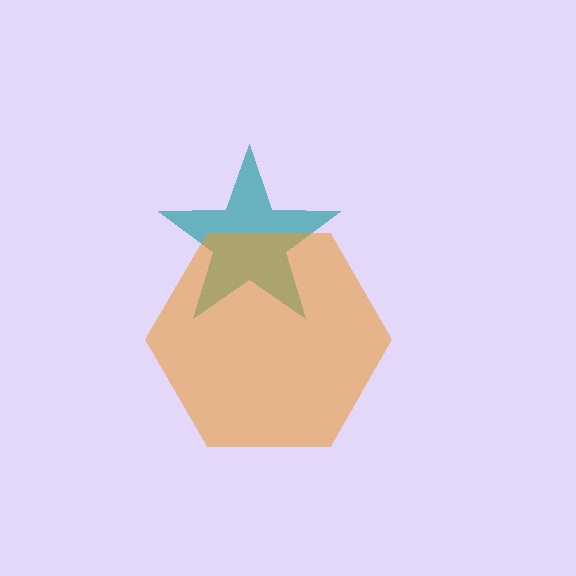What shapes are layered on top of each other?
The layered shapes are: a teal star, an orange hexagon.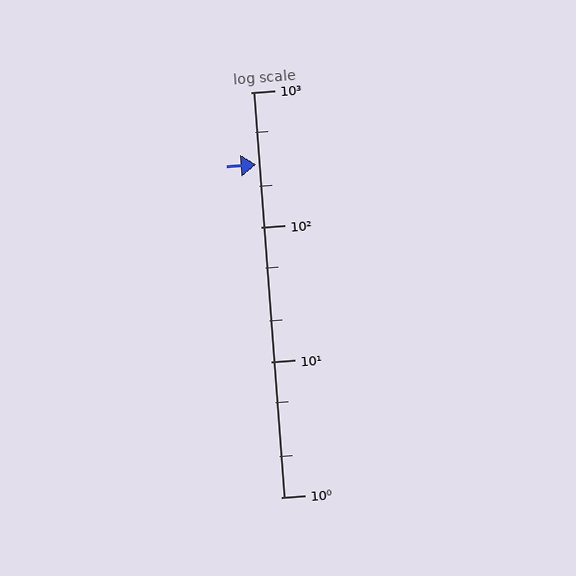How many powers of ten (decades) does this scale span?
The scale spans 3 decades, from 1 to 1000.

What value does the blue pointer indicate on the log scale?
The pointer indicates approximately 290.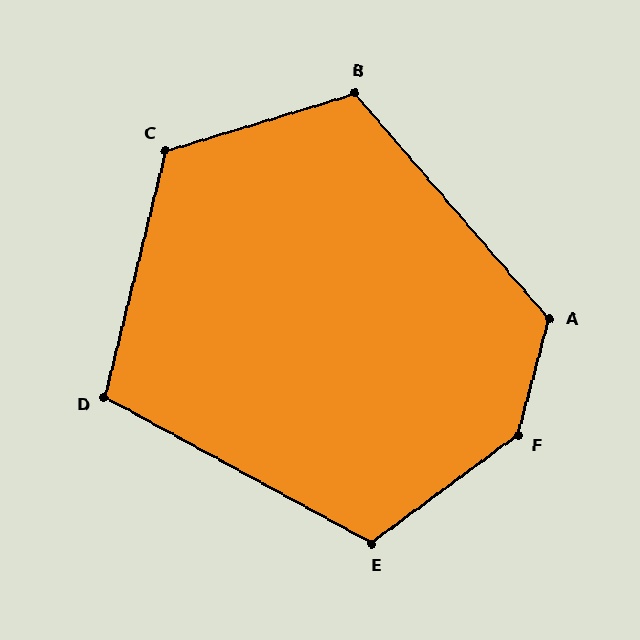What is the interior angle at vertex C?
Approximately 121 degrees (obtuse).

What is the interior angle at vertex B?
Approximately 114 degrees (obtuse).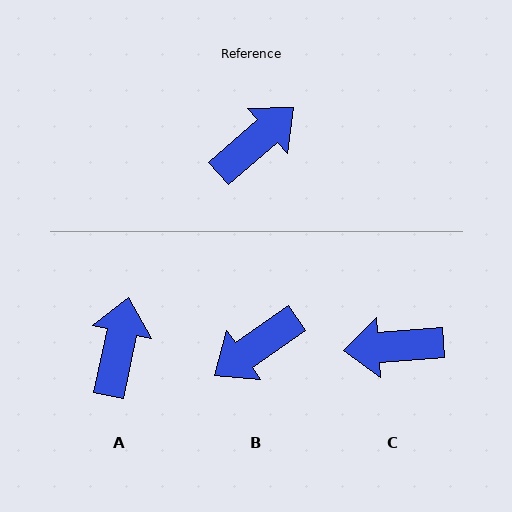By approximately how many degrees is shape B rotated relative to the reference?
Approximately 174 degrees counter-clockwise.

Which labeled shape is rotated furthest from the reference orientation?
B, about 174 degrees away.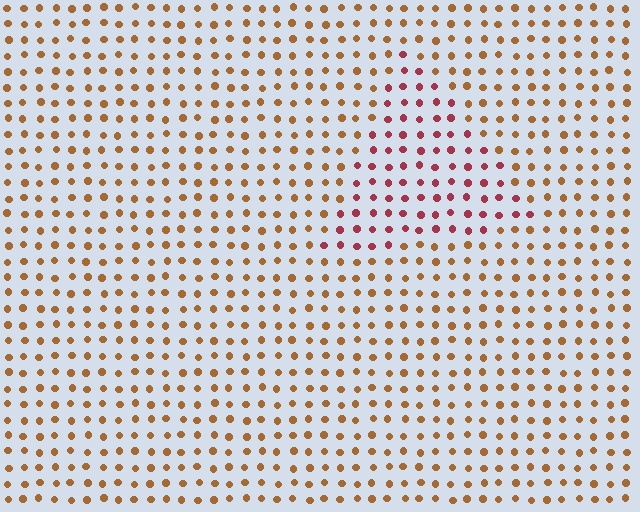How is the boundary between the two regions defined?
The boundary is defined purely by a slight shift in hue (about 41 degrees). Spacing, size, and orientation are identical on both sides.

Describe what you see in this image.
The image is filled with small brown elements in a uniform arrangement. A triangle-shaped region is visible where the elements are tinted to a slightly different hue, forming a subtle color boundary.